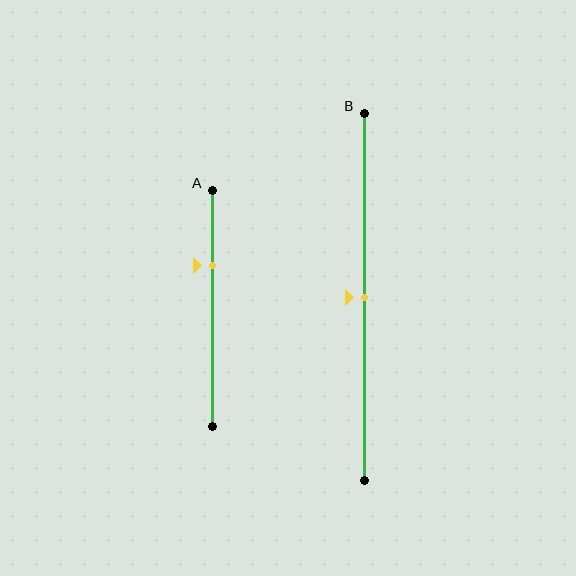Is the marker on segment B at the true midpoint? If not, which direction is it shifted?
Yes, the marker on segment B is at the true midpoint.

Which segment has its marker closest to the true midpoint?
Segment B has its marker closest to the true midpoint.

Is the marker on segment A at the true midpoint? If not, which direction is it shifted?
No, the marker on segment A is shifted upward by about 18% of the segment length.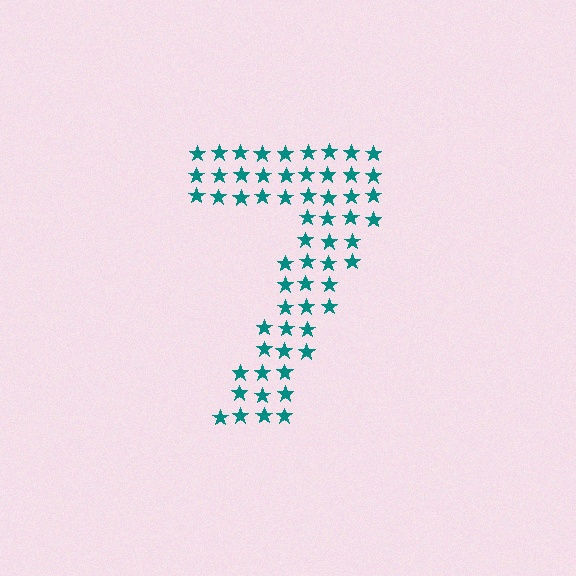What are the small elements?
The small elements are stars.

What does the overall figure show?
The overall figure shows the digit 7.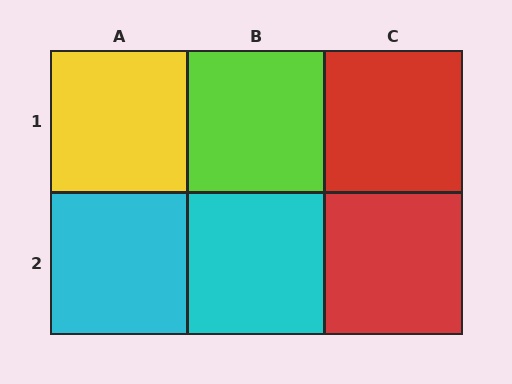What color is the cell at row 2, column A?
Cyan.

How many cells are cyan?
2 cells are cyan.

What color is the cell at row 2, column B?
Cyan.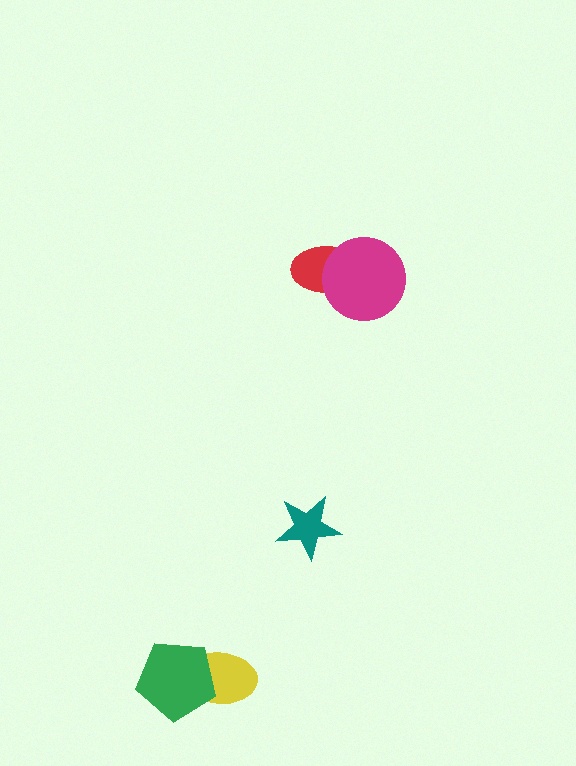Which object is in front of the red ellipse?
The magenta circle is in front of the red ellipse.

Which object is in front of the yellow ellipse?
The green pentagon is in front of the yellow ellipse.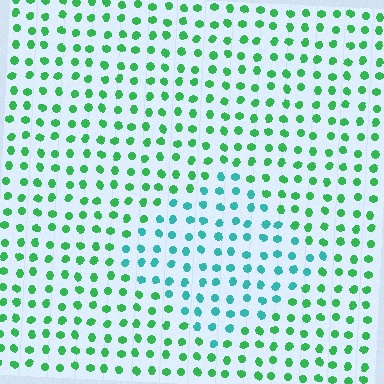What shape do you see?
I see a diamond.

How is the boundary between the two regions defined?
The boundary is defined purely by a slight shift in hue (about 42 degrees). Spacing, size, and orientation are identical on both sides.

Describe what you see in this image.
The image is filled with small green elements in a uniform arrangement. A diamond-shaped region is visible where the elements are tinted to a slightly different hue, forming a subtle color boundary.